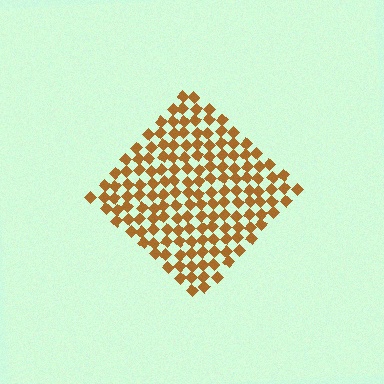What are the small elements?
The small elements are diamonds.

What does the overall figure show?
The overall figure shows a diamond.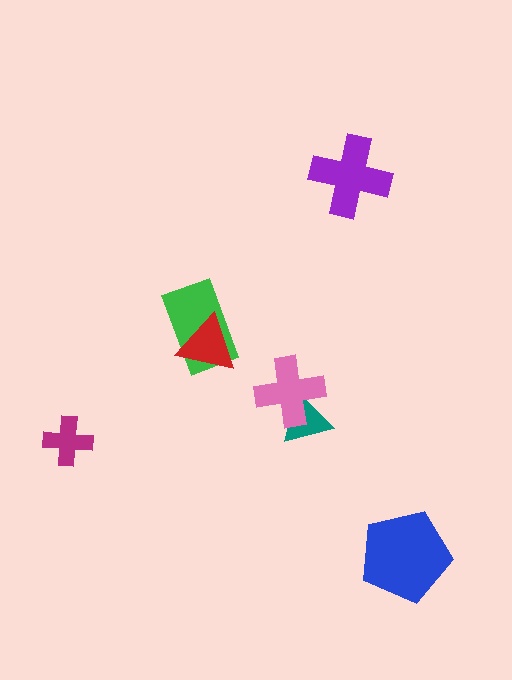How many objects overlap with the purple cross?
0 objects overlap with the purple cross.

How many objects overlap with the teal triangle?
1 object overlaps with the teal triangle.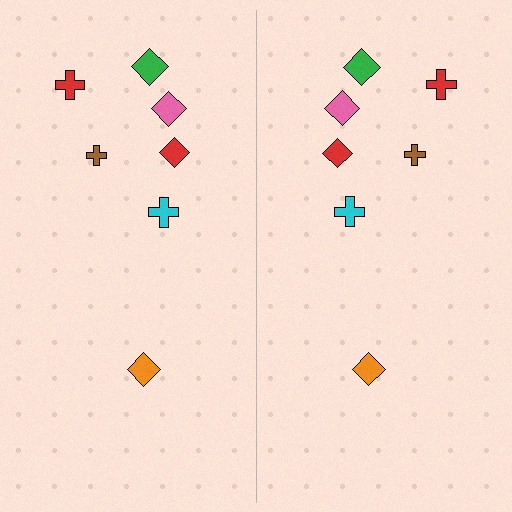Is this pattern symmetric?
Yes, this pattern has bilateral (reflection) symmetry.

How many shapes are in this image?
There are 14 shapes in this image.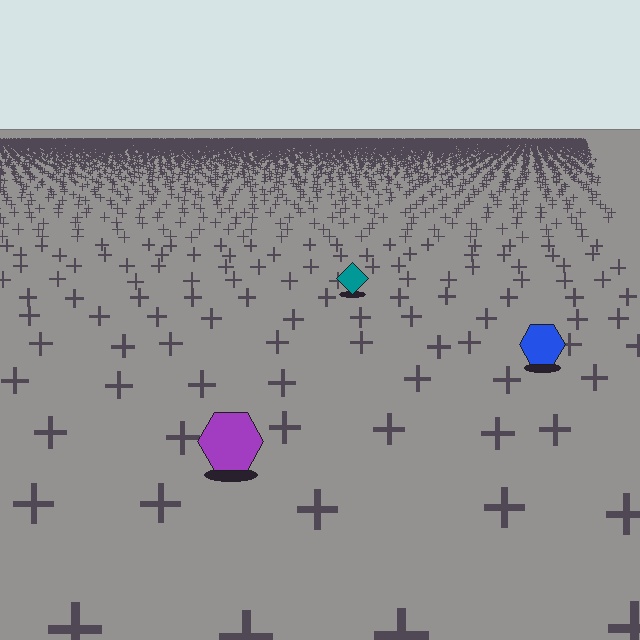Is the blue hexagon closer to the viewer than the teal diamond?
Yes. The blue hexagon is closer — you can tell from the texture gradient: the ground texture is coarser near it.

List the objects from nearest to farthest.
From nearest to farthest: the purple hexagon, the blue hexagon, the teal diamond.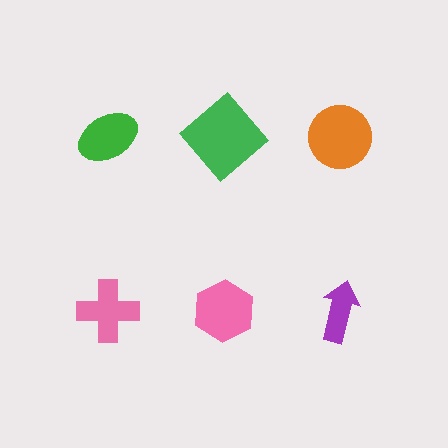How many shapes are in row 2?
3 shapes.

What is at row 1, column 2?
A green diamond.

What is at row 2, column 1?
A pink cross.